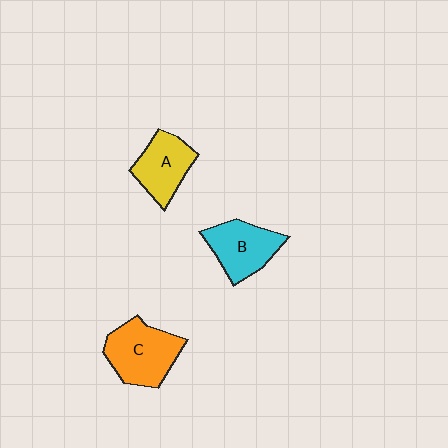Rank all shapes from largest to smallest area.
From largest to smallest: C (orange), B (cyan), A (yellow).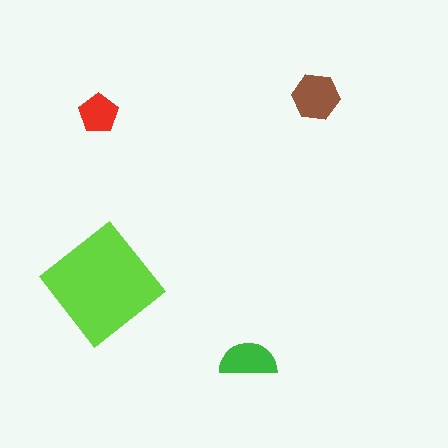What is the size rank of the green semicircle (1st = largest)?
3rd.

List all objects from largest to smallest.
The lime diamond, the brown hexagon, the green semicircle, the red pentagon.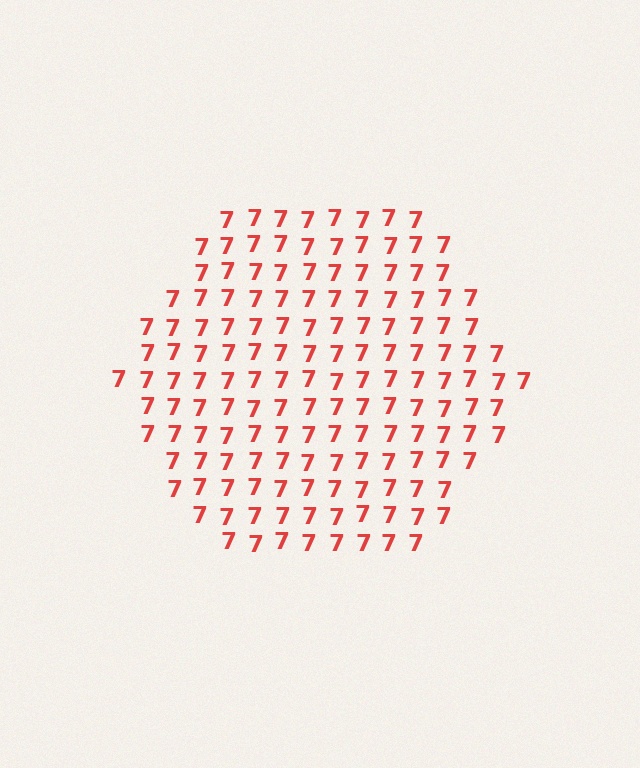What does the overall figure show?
The overall figure shows a hexagon.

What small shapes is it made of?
It is made of small digit 7's.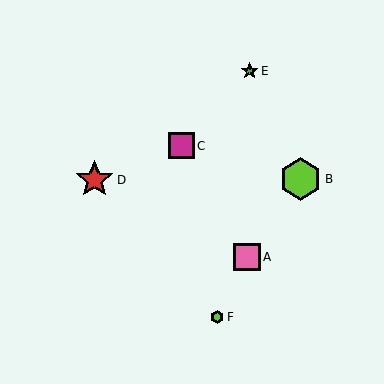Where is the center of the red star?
The center of the red star is at (95, 180).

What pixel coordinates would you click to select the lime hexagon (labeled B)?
Click at (300, 179) to select the lime hexagon B.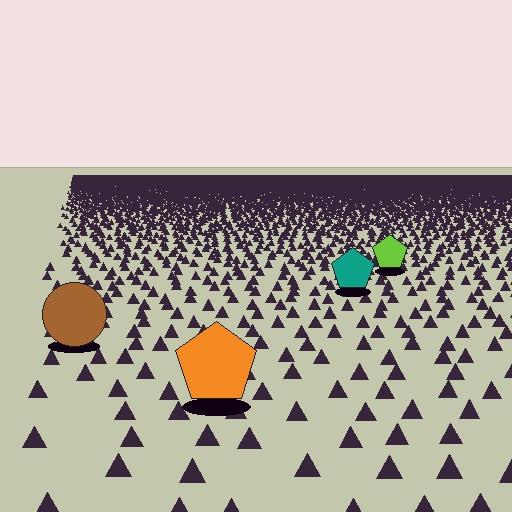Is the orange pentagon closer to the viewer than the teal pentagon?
Yes. The orange pentagon is closer — you can tell from the texture gradient: the ground texture is coarser near it.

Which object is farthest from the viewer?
The lime pentagon is farthest from the viewer. It appears smaller and the ground texture around it is denser.